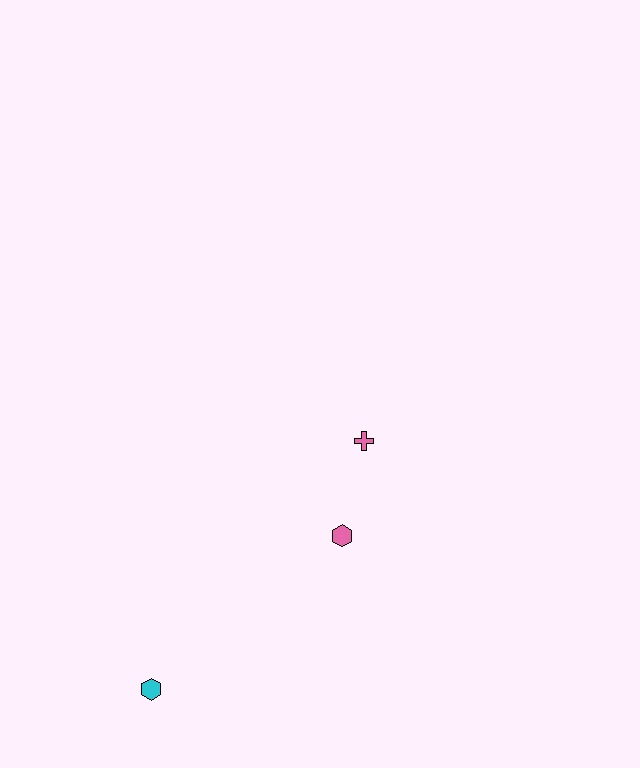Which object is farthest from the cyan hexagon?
The pink cross is farthest from the cyan hexagon.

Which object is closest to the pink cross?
The pink hexagon is closest to the pink cross.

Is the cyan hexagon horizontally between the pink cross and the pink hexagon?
No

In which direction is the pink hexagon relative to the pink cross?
The pink hexagon is below the pink cross.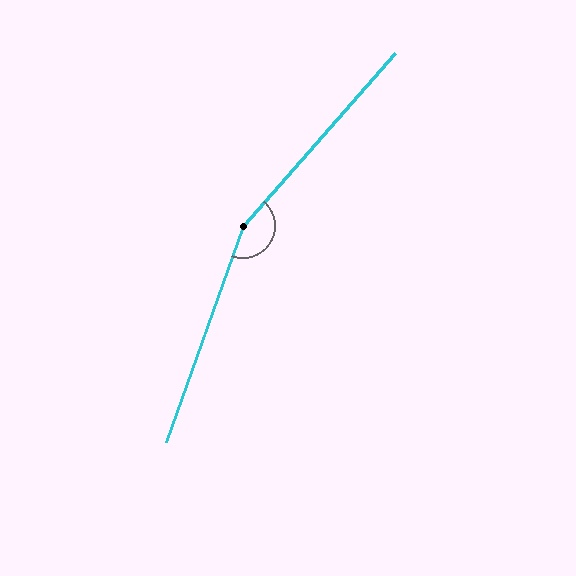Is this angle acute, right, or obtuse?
It is obtuse.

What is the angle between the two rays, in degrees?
Approximately 158 degrees.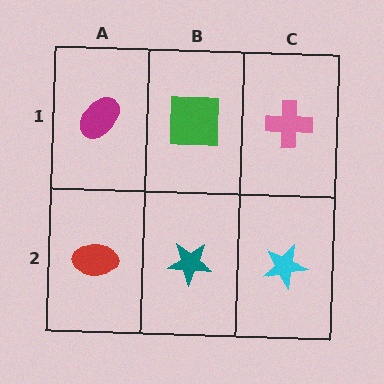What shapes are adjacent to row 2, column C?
A pink cross (row 1, column C), a teal star (row 2, column B).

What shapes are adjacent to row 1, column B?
A teal star (row 2, column B), a magenta ellipse (row 1, column A), a pink cross (row 1, column C).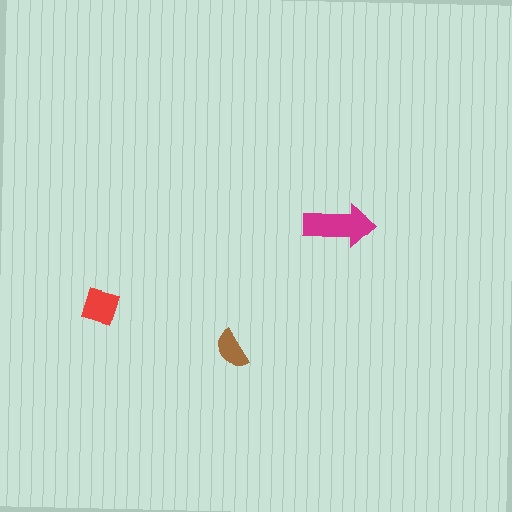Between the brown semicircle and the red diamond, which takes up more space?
The red diamond.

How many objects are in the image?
There are 3 objects in the image.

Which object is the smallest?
The brown semicircle.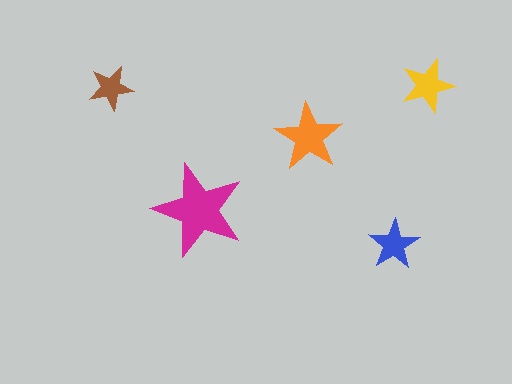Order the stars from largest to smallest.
the magenta one, the orange one, the yellow one, the blue one, the brown one.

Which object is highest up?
The yellow star is topmost.